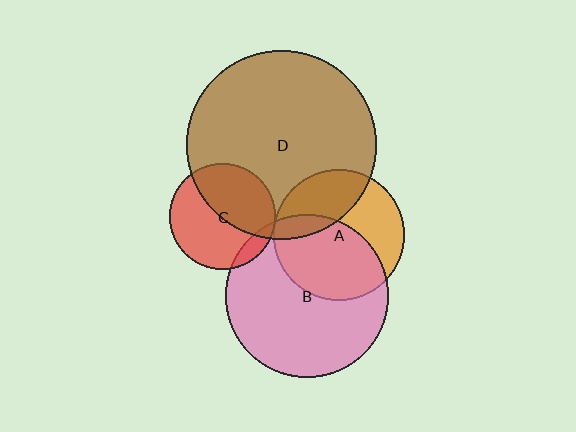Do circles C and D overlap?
Yes.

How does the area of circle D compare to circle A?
Approximately 2.1 times.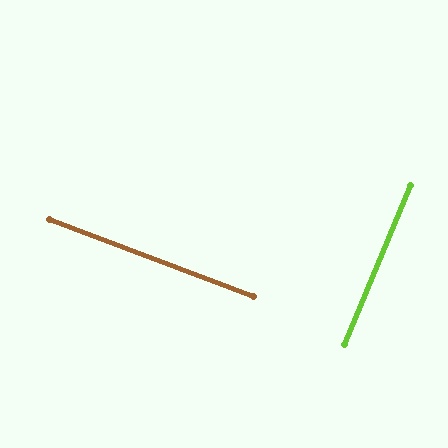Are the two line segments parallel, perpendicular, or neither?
Perpendicular — they meet at approximately 88°.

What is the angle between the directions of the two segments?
Approximately 88 degrees.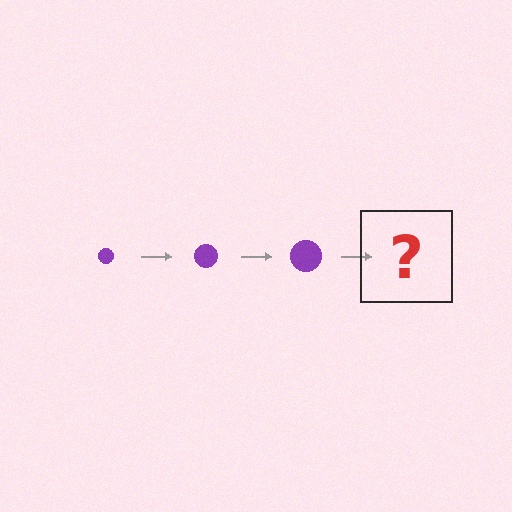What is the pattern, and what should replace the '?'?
The pattern is that the circle gets progressively larger each step. The '?' should be a purple circle, larger than the previous one.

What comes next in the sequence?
The next element should be a purple circle, larger than the previous one.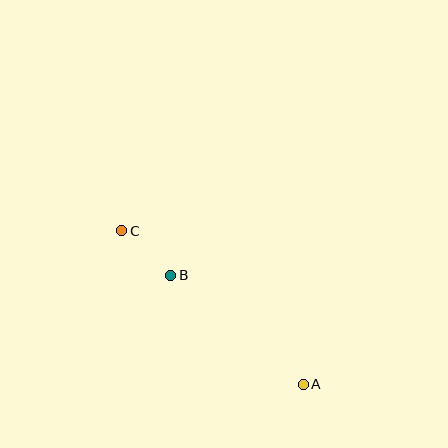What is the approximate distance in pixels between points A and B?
The distance between A and B is approximately 172 pixels.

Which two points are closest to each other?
Points B and C are closest to each other.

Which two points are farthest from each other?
Points A and C are farthest from each other.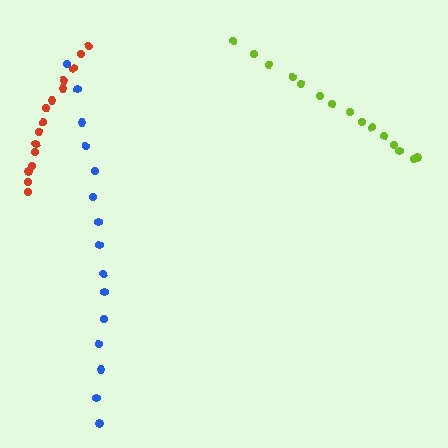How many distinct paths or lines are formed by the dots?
There are 3 distinct paths.